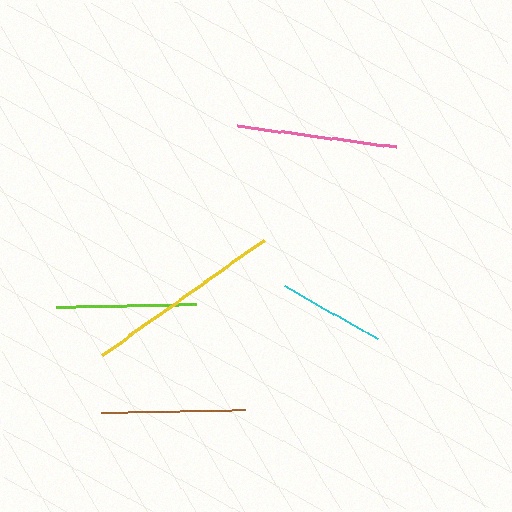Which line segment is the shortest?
The cyan line is the shortest at approximately 107 pixels.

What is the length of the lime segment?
The lime segment is approximately 140 pixels long.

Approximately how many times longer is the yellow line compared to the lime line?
The yellow line is approximately 1.4 times the length of the lime line.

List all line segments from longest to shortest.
From longest to shortest: yellow, pink, brown, lime, cyan.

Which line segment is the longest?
The yellow line is the longest at approximately 198 pixels.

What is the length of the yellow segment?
The yellow segment is approximately 198 pixels long.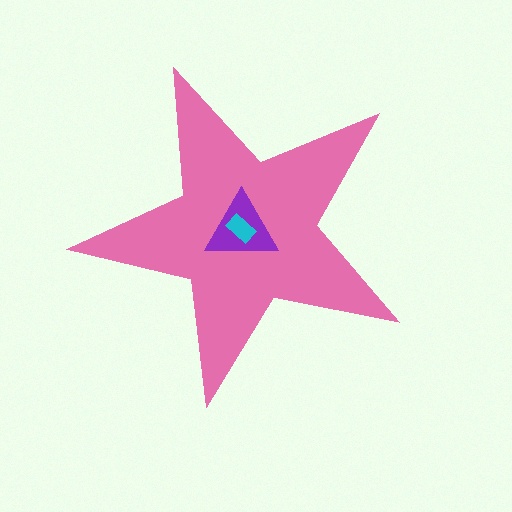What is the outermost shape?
The pink star.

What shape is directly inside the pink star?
The purple triangle.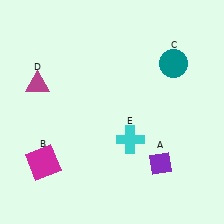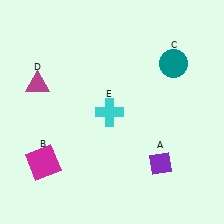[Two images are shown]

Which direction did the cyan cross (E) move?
The cyan cross (E) moved up.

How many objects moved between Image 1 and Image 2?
1 object moved between the two images.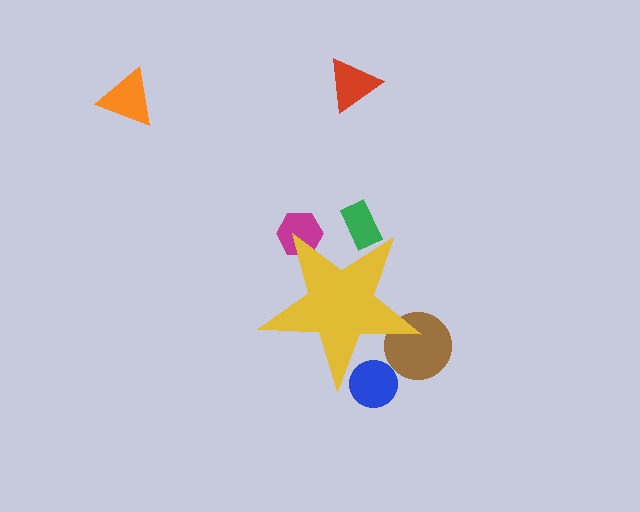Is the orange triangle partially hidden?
No, the orange triangle is fully visible.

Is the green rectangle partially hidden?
Yes, the green rectangle is partially hidden behind the yellow star.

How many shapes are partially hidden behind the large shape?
4 shapes are partially hidden.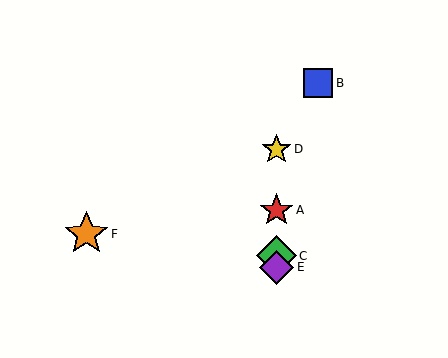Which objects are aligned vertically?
Objects A, C, D, E are aligned vertically.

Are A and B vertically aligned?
No, A is at x≈276 and B is at x≈318.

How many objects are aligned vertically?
4 objects (A, C, D, E) are aligned vertically.